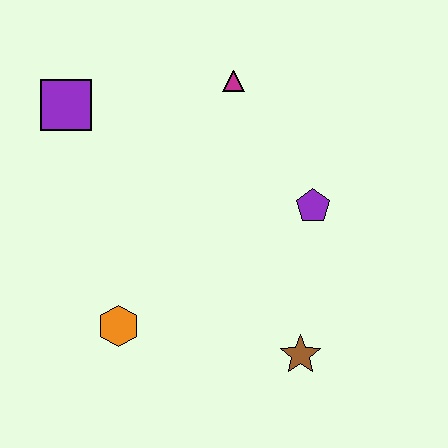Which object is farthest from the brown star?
The purple square is farthest from the brown star.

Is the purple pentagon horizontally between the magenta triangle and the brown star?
No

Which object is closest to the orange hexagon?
The brown star is closest to the orange hexagon.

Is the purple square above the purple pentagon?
Yes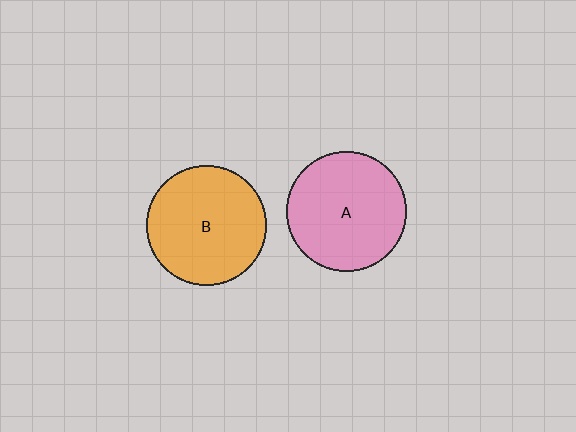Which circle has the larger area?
Circle B (orange).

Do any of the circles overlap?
No, none of the circles overlap.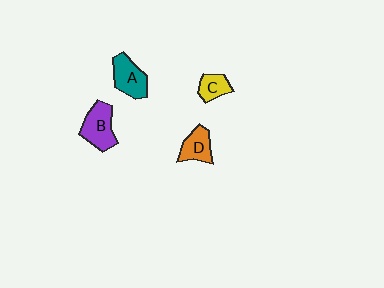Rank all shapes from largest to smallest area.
From largest to smallest: B (purple), A (teal), D (orange), C (yellow).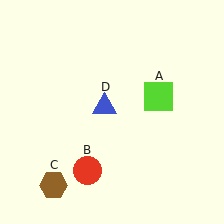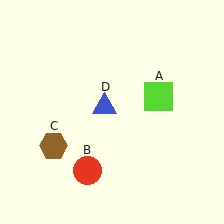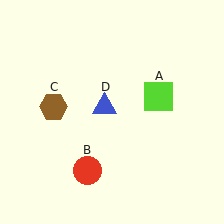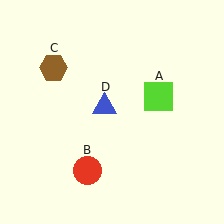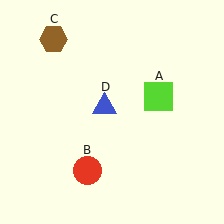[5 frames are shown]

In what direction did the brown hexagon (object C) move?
The brown hexagon (object C) moved up.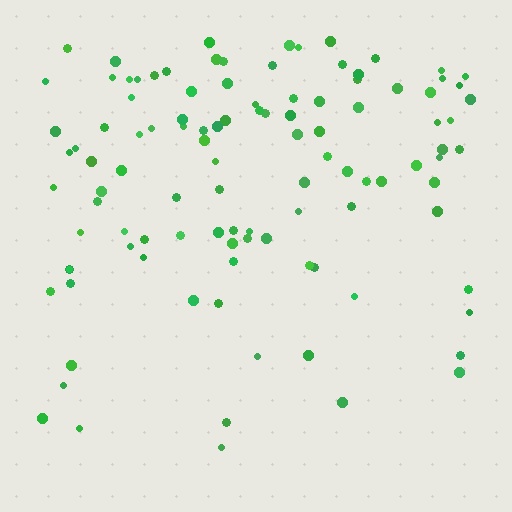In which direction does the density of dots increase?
From bottom to top, with the top side densest.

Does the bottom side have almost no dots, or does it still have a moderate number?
Still a moderate number, just noticeably fewer than the top.